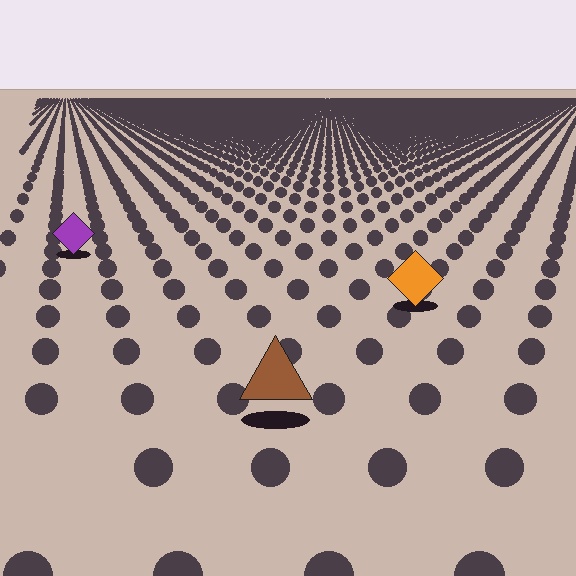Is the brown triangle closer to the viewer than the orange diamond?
Yes. The brown triangle is closer — you can tell from the texture gradient: the ground texture is coarser near it.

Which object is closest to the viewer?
The brown triangle is closest. The texture marks near it are larger and more spread out.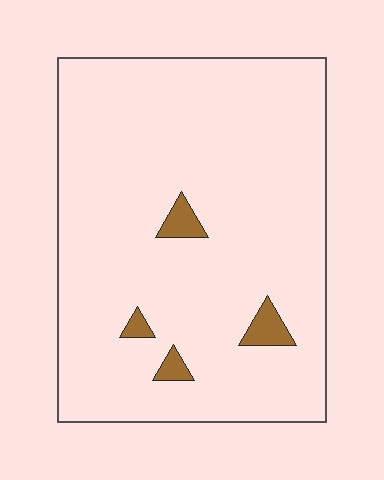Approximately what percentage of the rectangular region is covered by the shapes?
Approximately 5%.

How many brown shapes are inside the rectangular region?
4.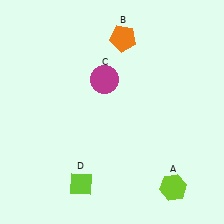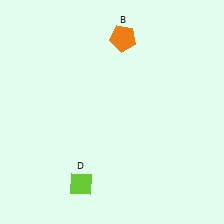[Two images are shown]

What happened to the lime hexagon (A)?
The lime hexagon (A) was removed in Image 2. It was in the bottom-right area of Image 1.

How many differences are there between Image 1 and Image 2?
There are 2 differences between the two images.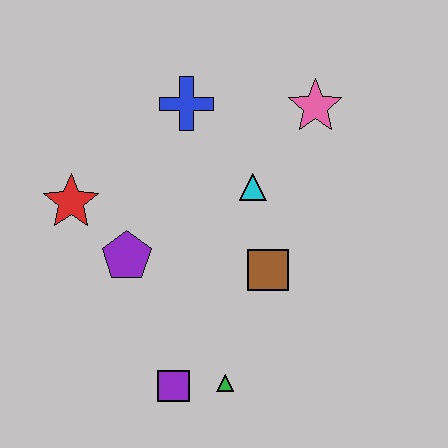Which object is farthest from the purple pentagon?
The pink star is farthest from the purple pentagon.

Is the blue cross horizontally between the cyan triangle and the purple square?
Yes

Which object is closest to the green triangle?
The purple square is closest to the green triangle.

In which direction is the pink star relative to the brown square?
The pink star is above the brown square.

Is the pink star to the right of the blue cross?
Yes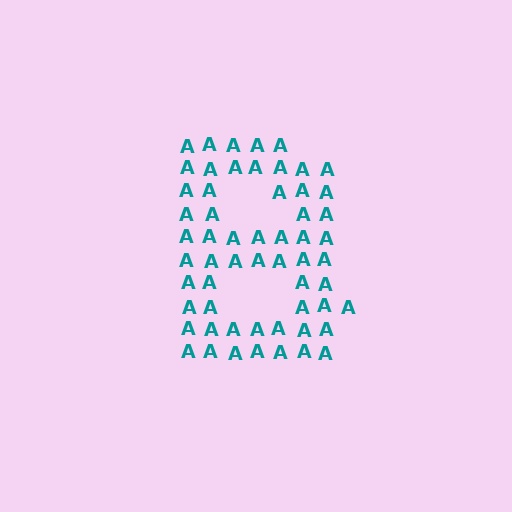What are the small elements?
The small elements are letter A's.